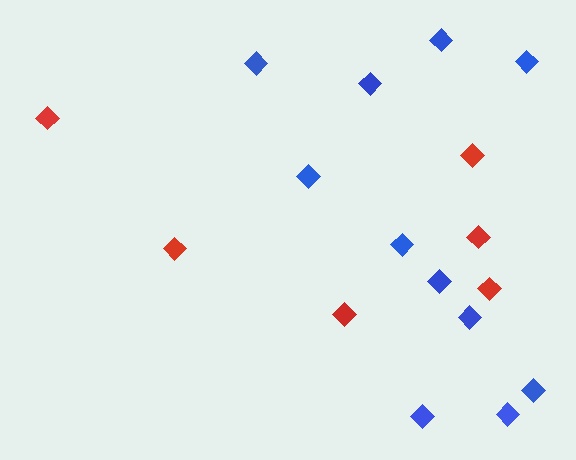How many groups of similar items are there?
There are 2 groups: one group of red diamonds (6) and one group of blue diamonds (11).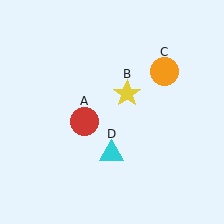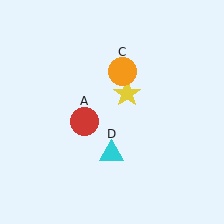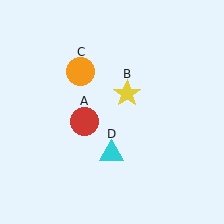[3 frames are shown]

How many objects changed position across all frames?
1 object changed position: orange circle (object C).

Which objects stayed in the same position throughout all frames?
Red circle (object A) and yellow star (object B) and cyan triangle (object D) remained stationary.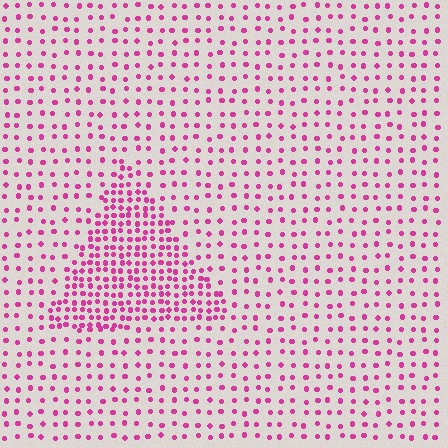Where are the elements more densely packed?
The elements are more densely packed inside the triangle boundary.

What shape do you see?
I see a triangle.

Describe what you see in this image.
The image contains small magenta elements arranged at two different densities. A triangle-shaped region is visible where the elements are more densely packed than the surrounding area.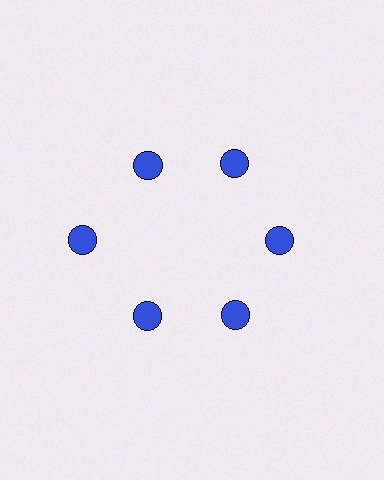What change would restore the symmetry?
The symmetry would be restored by moving it inward, back onto the ring so that all 6 circles sit at equal angles and equal distance from the center.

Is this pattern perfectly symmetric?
No. The 6 blue circles are arranged in a ring, but one element near the 9 o'clock position is pushed outward from the center, breaking the 6-fold rotational symmetry.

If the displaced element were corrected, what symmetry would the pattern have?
It would have 6-fold rotational symmetry — the pattern would map onto itself every 60 degrees.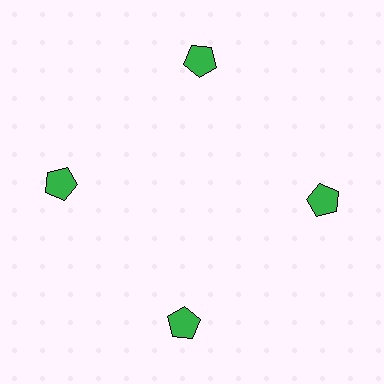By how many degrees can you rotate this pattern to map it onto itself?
The pattern maps onto itself every 90 degrees of rotation.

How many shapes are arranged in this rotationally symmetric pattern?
There are 4 shapes, arranged in 4 groups of 1.